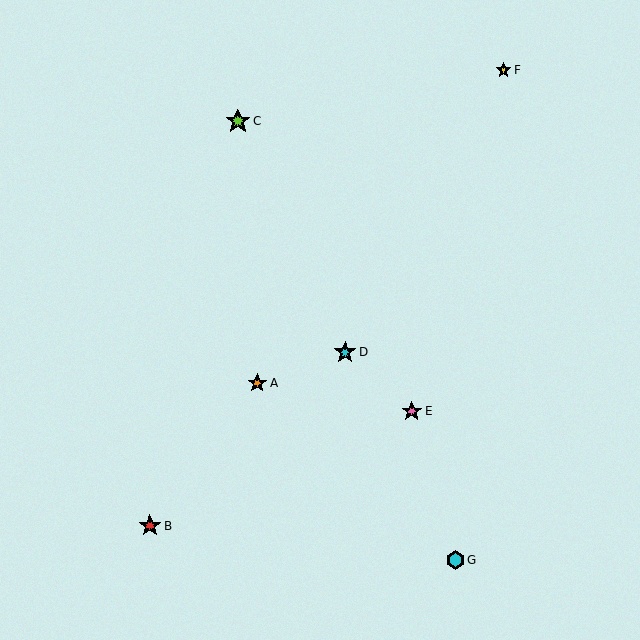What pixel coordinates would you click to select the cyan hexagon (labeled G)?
Click at (455, 560) to select the cyan hexagon G.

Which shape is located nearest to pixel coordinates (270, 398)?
The orange star (labeled A) at (257, 383) is nearest to that location.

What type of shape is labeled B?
Shape B is a red star.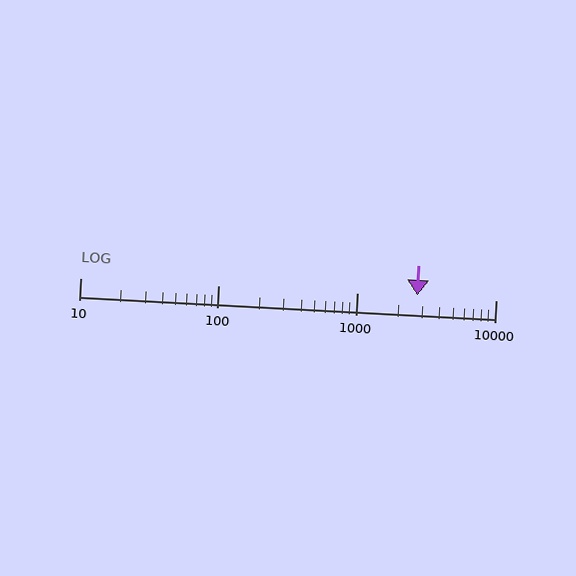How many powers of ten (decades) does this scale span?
The scale spans 3 decades, from 10 to 10000.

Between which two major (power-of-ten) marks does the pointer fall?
The pointer is between 1000 and 10000.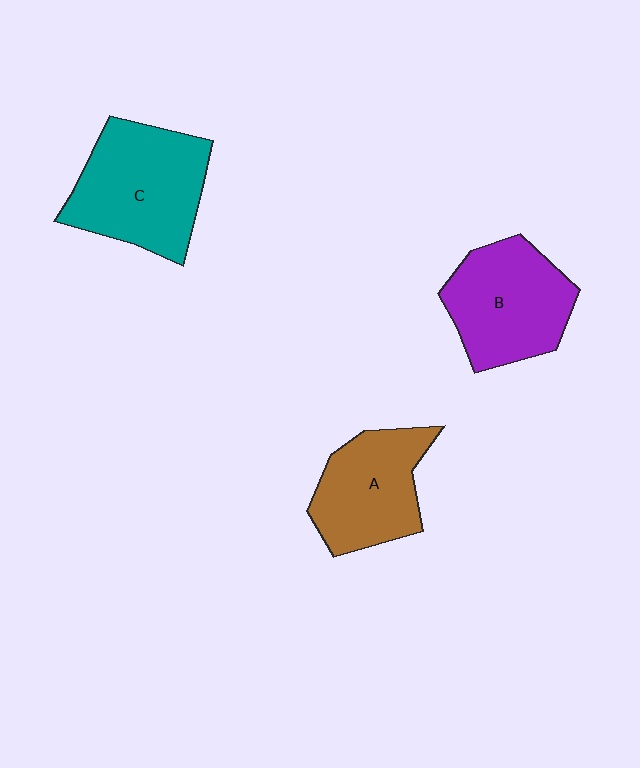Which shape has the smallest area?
Shape A (brown).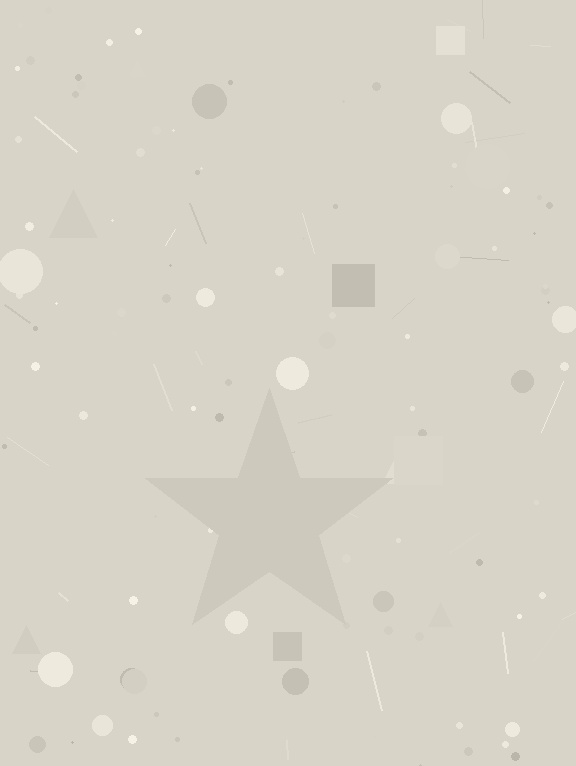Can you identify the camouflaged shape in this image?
The camouflaged shape is a star.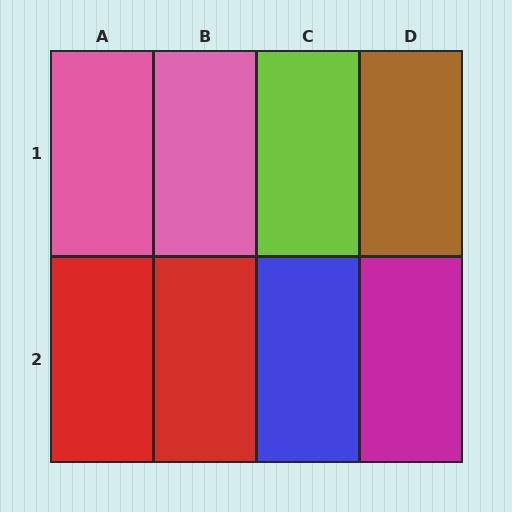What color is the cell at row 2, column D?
Magenta.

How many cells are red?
2 cells are red.